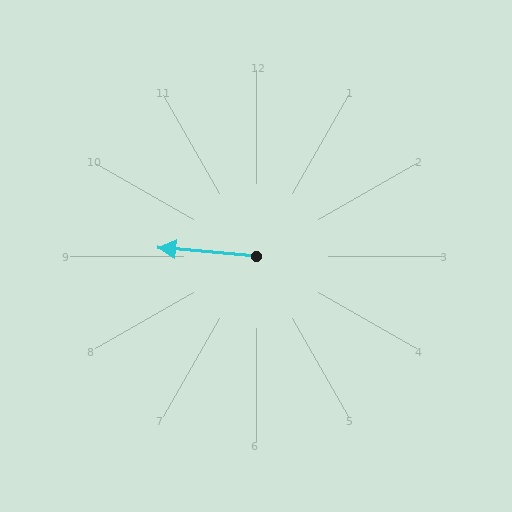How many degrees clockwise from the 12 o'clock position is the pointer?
Approximately 275 degrees.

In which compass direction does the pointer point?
West.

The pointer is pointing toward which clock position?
Roughly 9 o'clock.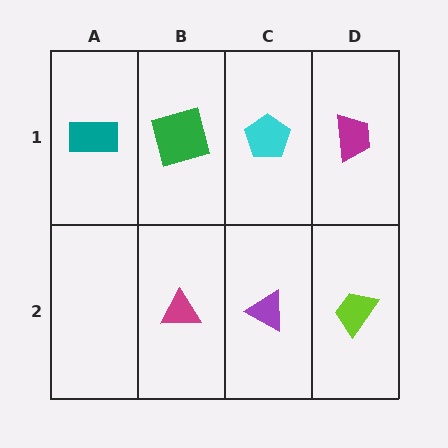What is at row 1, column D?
A magenta trapezoid.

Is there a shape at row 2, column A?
No, that cell is empty.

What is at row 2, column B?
A magenta triangle.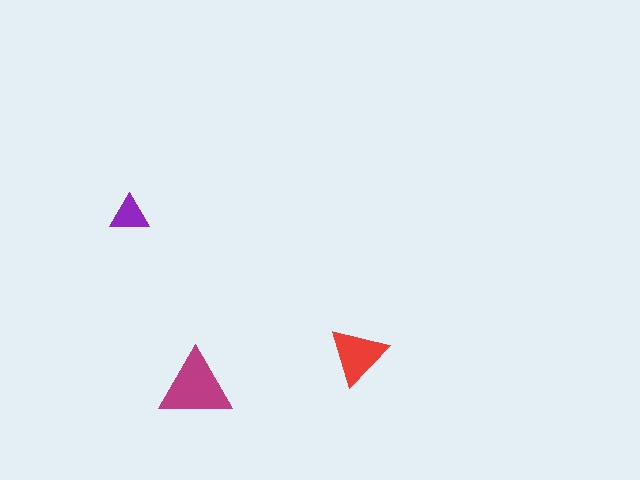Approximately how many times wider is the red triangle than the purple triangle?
About 1.5 times wider.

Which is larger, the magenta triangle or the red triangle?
The magenta one.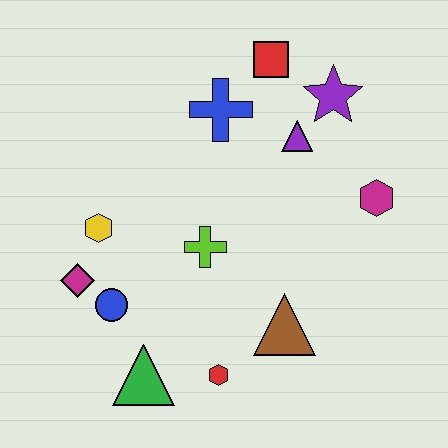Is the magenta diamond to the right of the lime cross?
No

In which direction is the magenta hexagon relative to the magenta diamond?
The magenta hexagon is to the right of the magenta diamond.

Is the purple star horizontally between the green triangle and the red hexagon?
No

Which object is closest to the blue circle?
The magenta diamond is closest to the blue circle.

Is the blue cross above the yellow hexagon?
Yes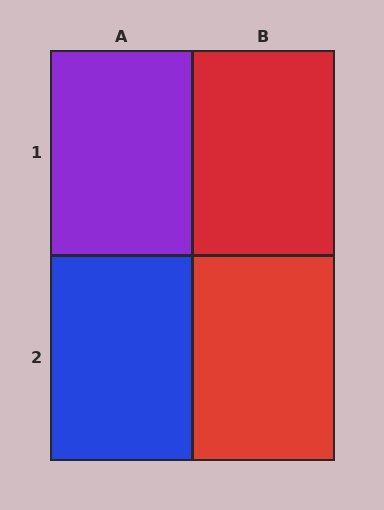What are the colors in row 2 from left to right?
Blue, red.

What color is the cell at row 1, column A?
Purple.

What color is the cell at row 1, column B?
Red.